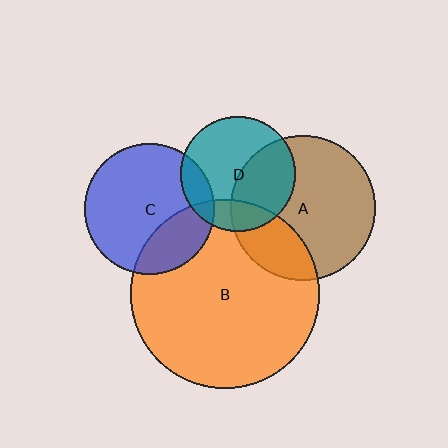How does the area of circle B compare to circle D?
Approximately 2.7 times.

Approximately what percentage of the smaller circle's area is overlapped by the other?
Approximately 40%.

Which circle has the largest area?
Circle B (orange).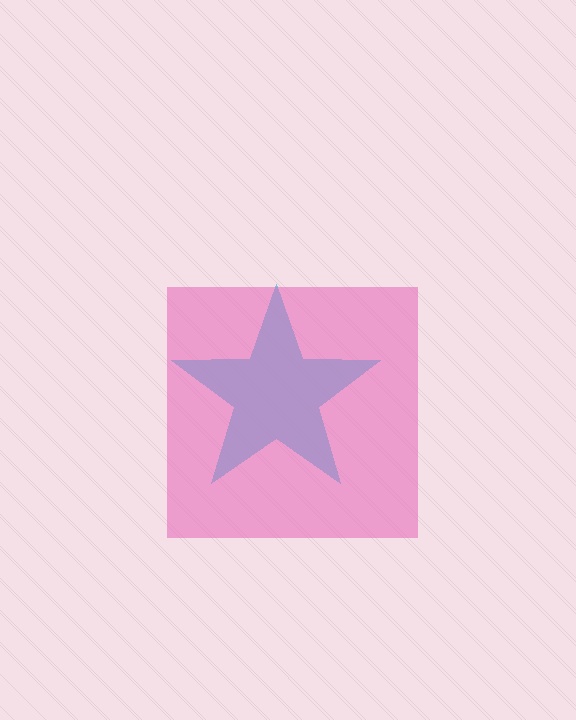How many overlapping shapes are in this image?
There are 2 overlapping shapes in the image.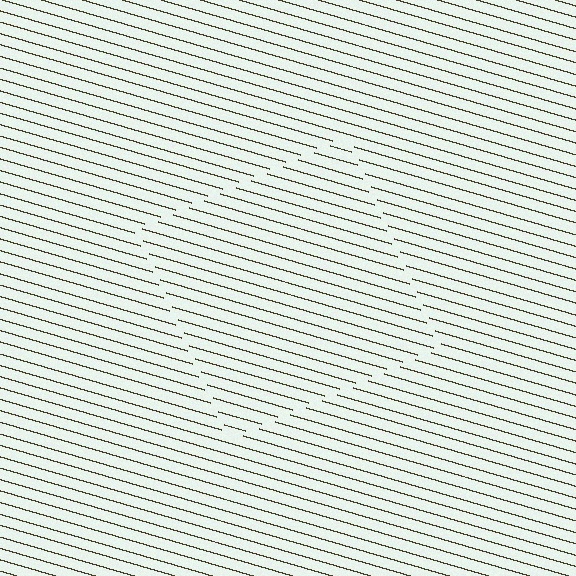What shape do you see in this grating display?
An illusory square. The interior of the shape contains the same grating, shifted by half a period — the contour is defined by the phase discontinuity where line-ends from the inner and outer gratings abut.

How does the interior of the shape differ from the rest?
The interior of the shape contains the same grating, shifted by half a period — the contour is defined by the phase discontinuity where line-ends from the inner and outer gratings abut.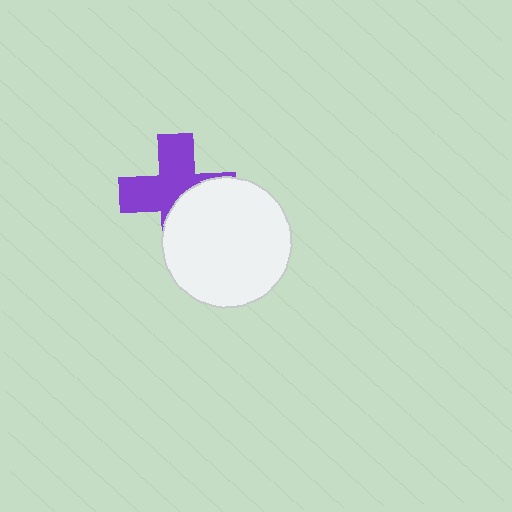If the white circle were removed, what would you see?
You would see the complete purple cross.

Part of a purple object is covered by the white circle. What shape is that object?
It is a cross.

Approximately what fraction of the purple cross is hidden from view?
Roughly 42% of the purple cross is hidden behind the white circle.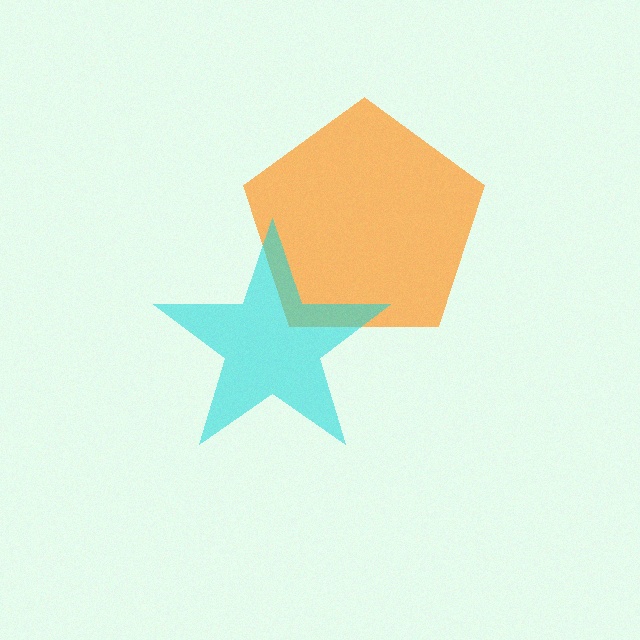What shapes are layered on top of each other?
The layered shapes are: an orange pentagon, a cyan star.